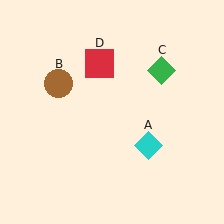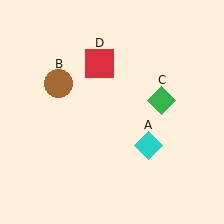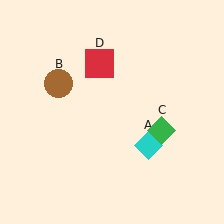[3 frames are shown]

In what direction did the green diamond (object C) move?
The green diamond (object C) moved down.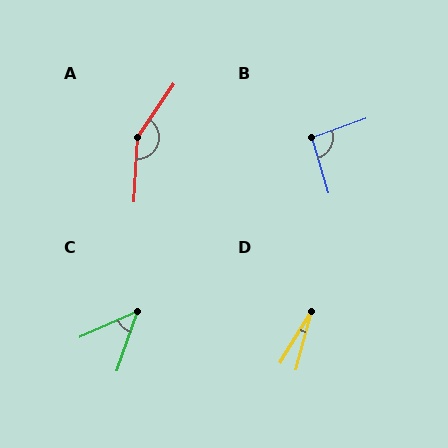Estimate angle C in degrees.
Approximately 48 degrees.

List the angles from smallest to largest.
D (17°), C (48°), B (93°), A (149°).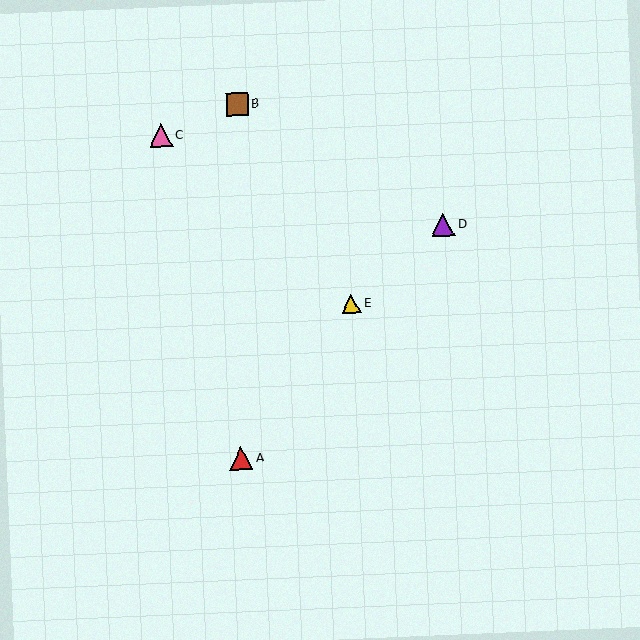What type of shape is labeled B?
Shape B is a brown square.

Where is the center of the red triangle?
The center of the red triangle is at (241, 458).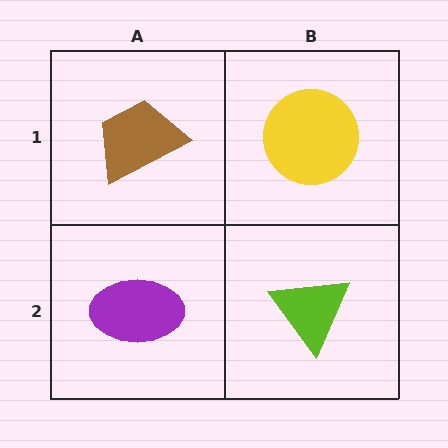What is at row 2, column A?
A purple ellipse.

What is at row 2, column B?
A lime triangle.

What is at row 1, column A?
A brown trapezoid.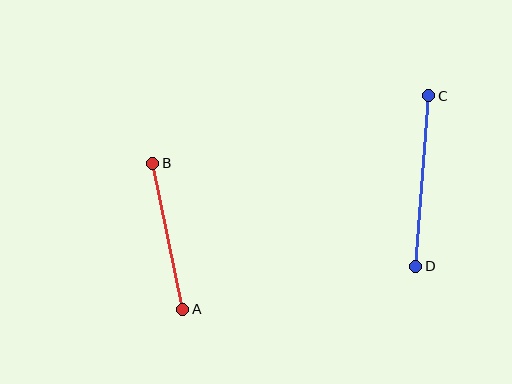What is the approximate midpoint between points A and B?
The midpoint is at approximately (168, 236) pixels.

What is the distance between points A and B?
The distance is approximately 149 pixels.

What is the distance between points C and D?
The distance is approximately 171 pixels.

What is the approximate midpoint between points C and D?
The midpoint is at approximately (422, 181) pixels.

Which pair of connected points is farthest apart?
Points C and D are farthest apart.